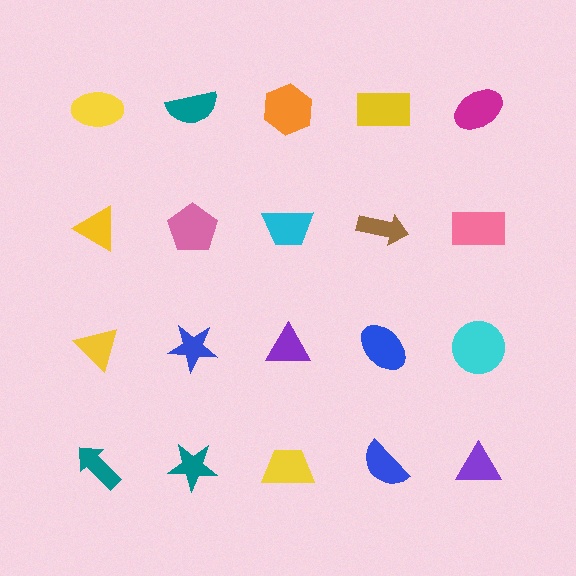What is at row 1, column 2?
A teal semicircle.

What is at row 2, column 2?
A pink pentagon.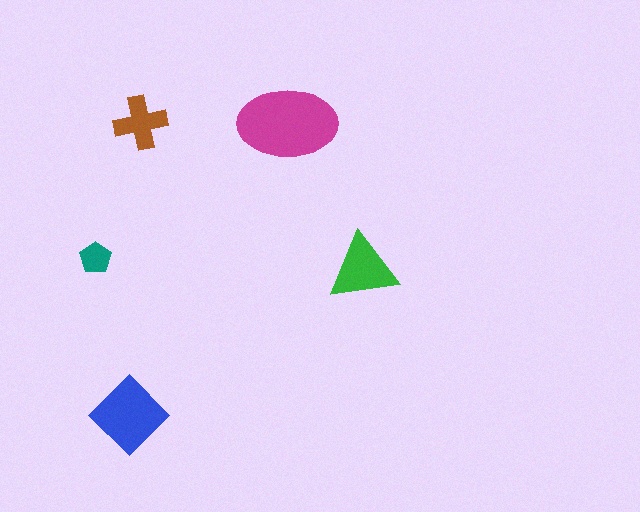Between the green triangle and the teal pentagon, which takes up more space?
The green triangle.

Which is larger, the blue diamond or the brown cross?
The blue diamond.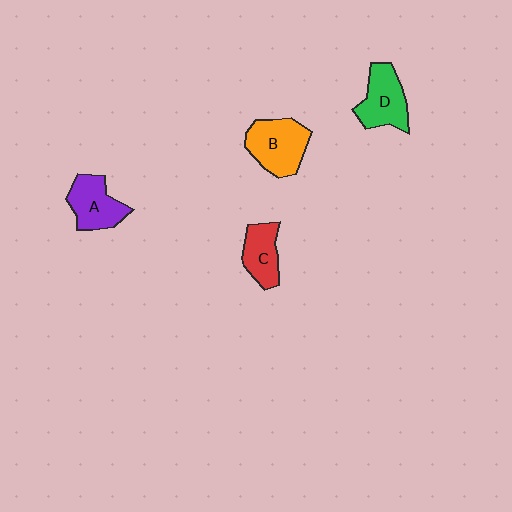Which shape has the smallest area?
Shape C (red).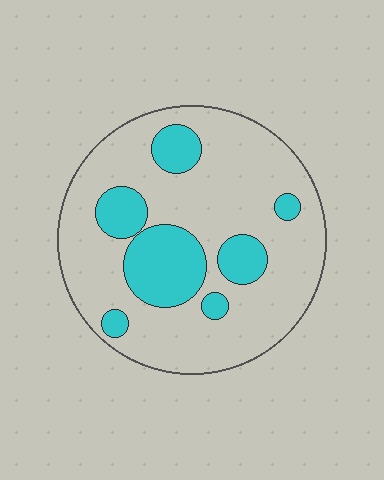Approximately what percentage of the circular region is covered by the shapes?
Approximately 25%.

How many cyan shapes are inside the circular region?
7.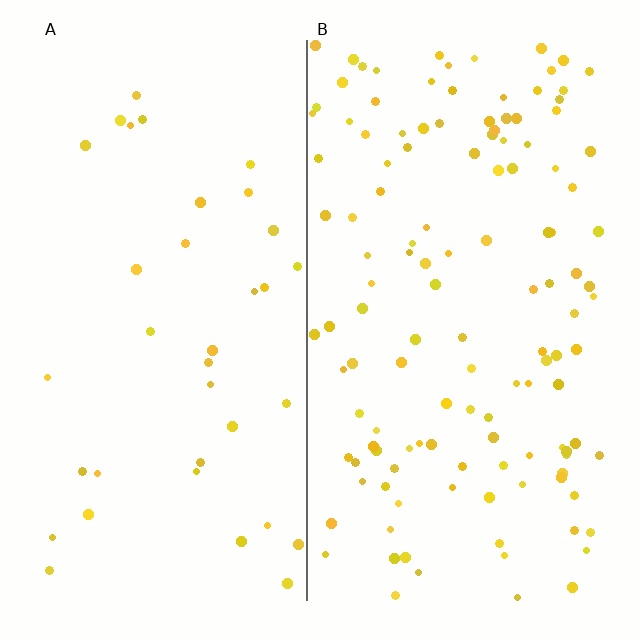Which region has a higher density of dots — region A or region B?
B (the right).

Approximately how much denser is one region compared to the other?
Approximately 3.5× — region B over region A.